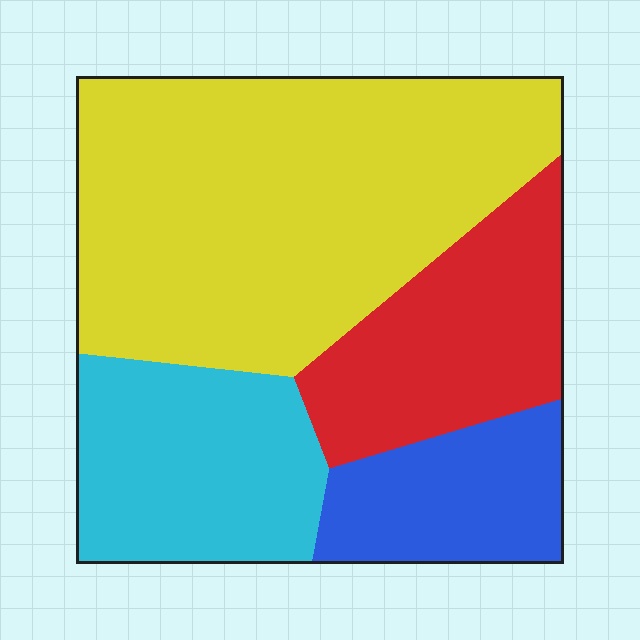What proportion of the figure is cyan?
Cyan takes up about one fifth (1/5) of the figure.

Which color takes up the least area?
Blue, at roughly 15%.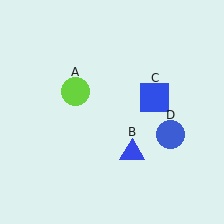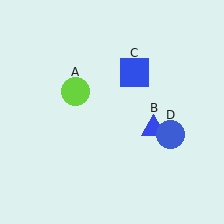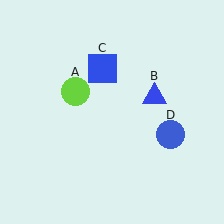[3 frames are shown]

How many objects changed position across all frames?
2 objects changed position: blue triangle (object B), blue square (object C).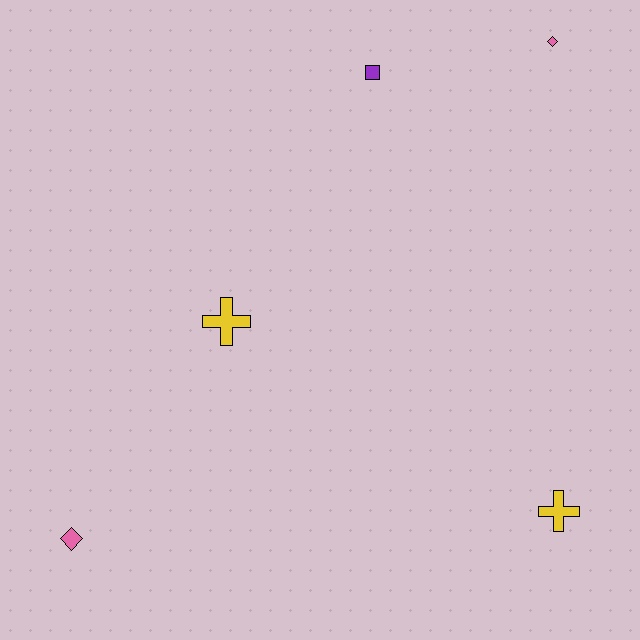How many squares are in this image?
There is 1 square.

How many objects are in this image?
There are 5 objects.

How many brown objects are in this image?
There are no brown objects.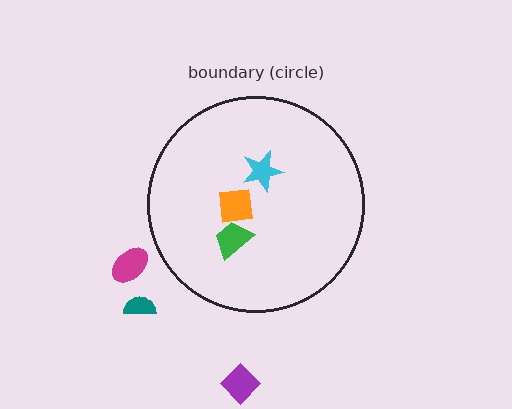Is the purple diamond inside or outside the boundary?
Outside.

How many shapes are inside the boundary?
3 inside, 3 outside.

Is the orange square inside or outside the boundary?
Inside.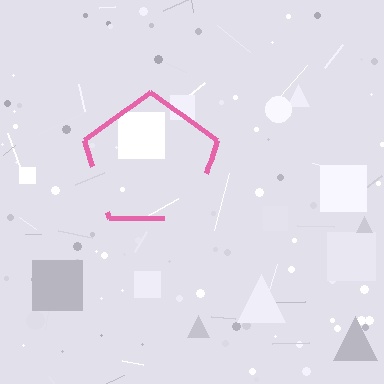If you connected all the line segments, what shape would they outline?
They would outline a pentagon.